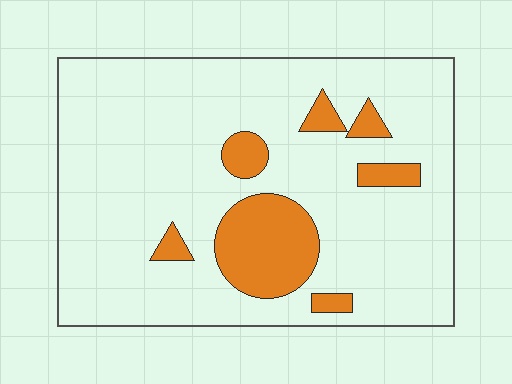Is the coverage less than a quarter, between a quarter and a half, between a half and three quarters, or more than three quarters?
Less than a quarter.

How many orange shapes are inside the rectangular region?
7.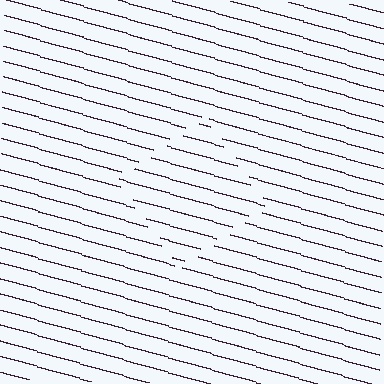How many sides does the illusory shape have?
4 sides — the line-ends trace a square.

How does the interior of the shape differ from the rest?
The interior of the shape contains the same grating, shifted by half a period — the contour is defined by the phase discontinuity where line-ends from the inner and outer gratings abut.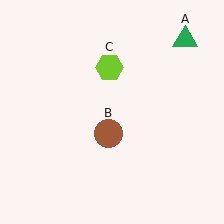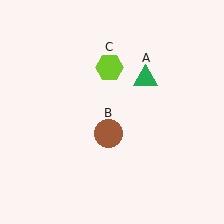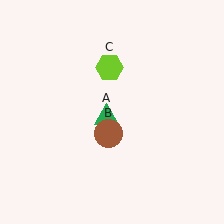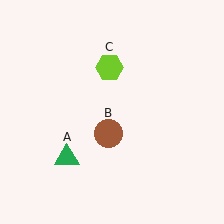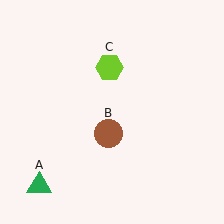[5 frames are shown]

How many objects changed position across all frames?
1 object changed position: green triangle (object A).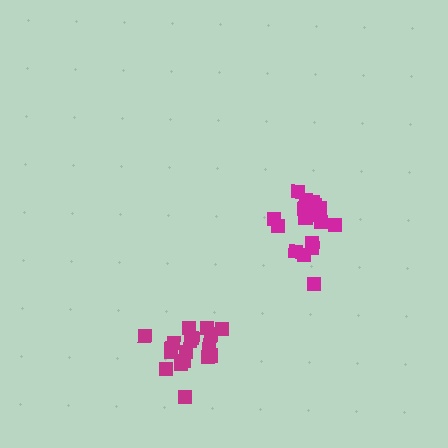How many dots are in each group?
Group 1: 18 dots, Group 2: 18 dots (36 total).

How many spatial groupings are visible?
There are 2 spatial groupings.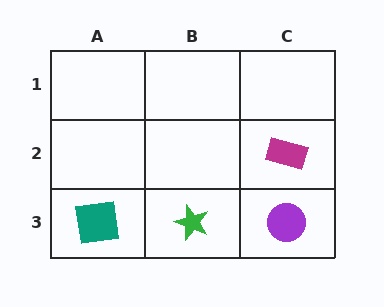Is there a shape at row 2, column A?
No, that cell is empty.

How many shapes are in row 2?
1 shape.